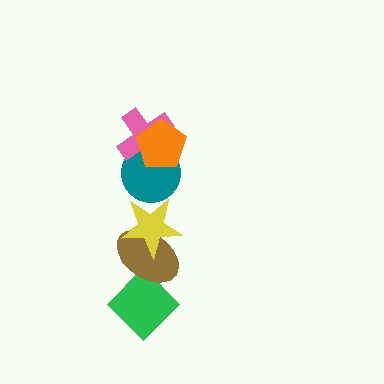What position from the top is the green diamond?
The green diamond is 6th from the top.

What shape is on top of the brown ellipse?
The yellow star is on top of the brown ellipse.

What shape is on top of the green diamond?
The brown ellipse is on top of the green diamond.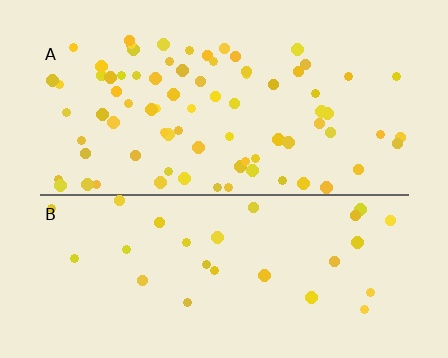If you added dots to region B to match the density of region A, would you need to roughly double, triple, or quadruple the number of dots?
Approximately triple.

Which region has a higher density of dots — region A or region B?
A (the top).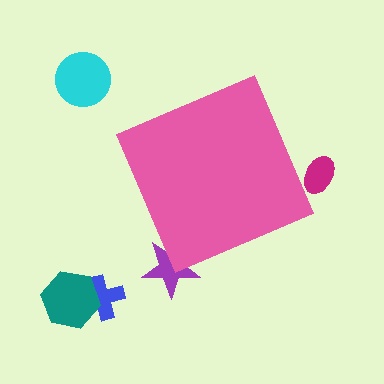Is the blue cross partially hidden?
No, the blue cross is fully visible.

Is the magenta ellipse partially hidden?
Yes, the magenta ellipse is partially hidden behind the pink diamond.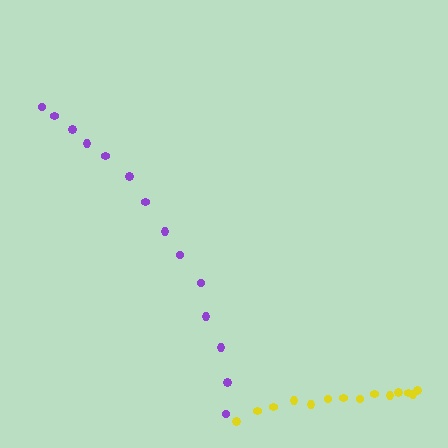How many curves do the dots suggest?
There are 2 distinct paths.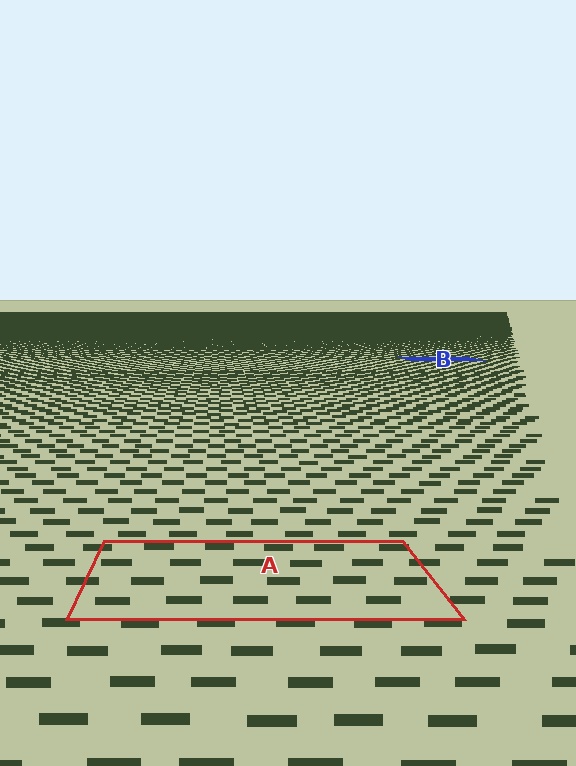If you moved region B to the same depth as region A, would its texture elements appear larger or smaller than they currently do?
They would appear larger. At a closer depth, the same texture elements are projected at a bigger on-screen size.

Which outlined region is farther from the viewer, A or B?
Region B is farther from the viewer — the texture elements inside it appear smaller and more densely packed.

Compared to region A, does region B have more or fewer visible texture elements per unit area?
Region B has more texture elements per unit area — they are packed more densely because it is farther away.